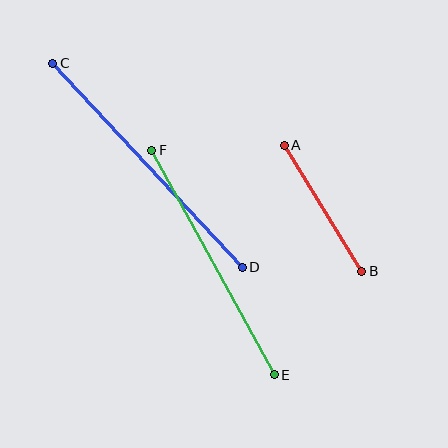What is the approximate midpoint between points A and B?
The midpoint is at approximately (323, 208) pixels.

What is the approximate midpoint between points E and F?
The midpoint is at approximately (213, 262) pixels.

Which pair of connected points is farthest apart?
Points C and D are farthest apart.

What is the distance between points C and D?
The distance is approximately 278 pixels.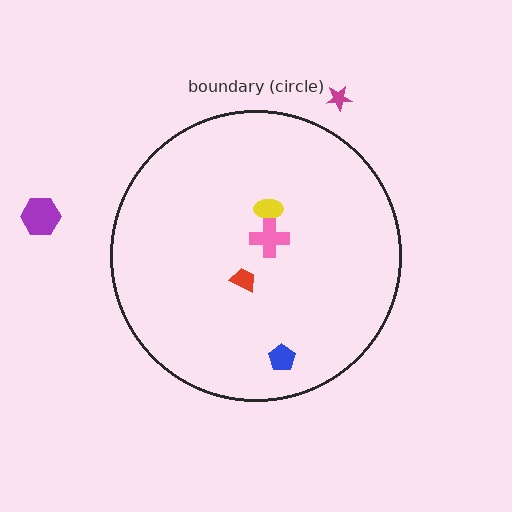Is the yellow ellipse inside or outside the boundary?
Inside.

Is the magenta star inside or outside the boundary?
Outside.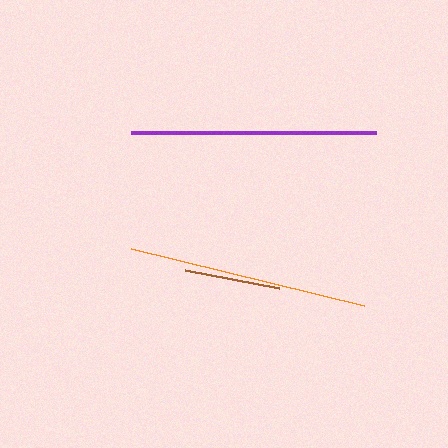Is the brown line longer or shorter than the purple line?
The purple line is longer than the brown line.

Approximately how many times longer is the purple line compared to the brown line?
The purple line is approximately 2.6 times the length of the brown line.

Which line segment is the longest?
The purple line is the longest at approximately 245 pixels.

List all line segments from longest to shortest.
From longest to shortest: purple, orange, brown.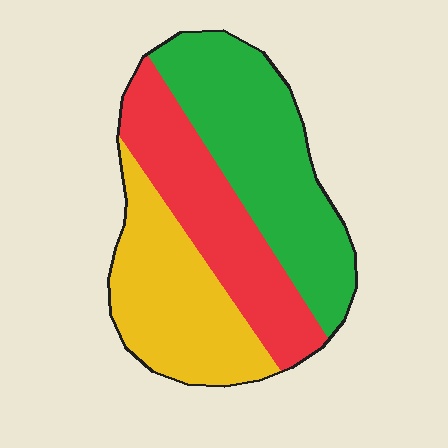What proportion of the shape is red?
Red covers about 30% of the shape.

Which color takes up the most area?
Green, at roughly 40%.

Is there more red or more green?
Green.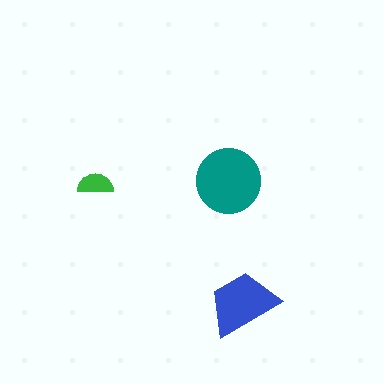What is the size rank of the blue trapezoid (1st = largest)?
2nd.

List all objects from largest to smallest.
The teal circle, the blue trapezoid, the green semicircle.